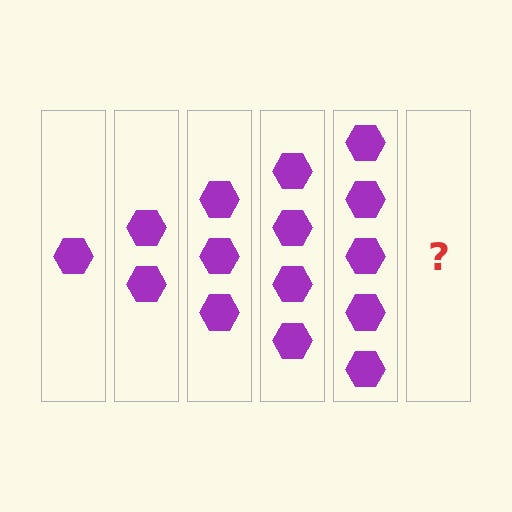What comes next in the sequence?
The next element should be 6 hexagons.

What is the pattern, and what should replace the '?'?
The pattern is that each step adds one more hexagon. The '?' should be 6 hexagons.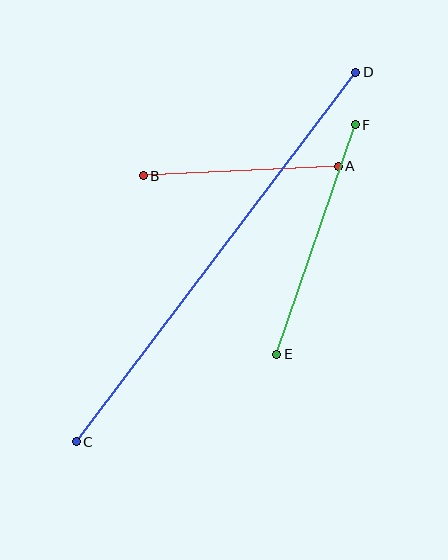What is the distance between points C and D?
The distance is approximately 463 pixels.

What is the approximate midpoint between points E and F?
The midpoint is at approximately (316, 240) pixels.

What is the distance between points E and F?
The distance is approximately 243 pixels.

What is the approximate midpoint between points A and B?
The midpoint is at approximately (241, 171) pixels.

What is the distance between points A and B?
The distance is approximately 195 pixels.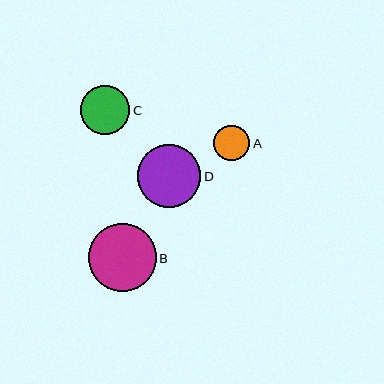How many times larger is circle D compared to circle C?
Circle D is approximately 1.3 times the size of circle C.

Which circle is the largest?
Circle B is the largest with a size of approximately 68 pixels.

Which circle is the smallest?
Circle A is the smallest with a size of approximately 36 pixels.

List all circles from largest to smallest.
From largest to smallest: B, D, C, A.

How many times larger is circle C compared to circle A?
Circle C is approximately 1.4 times the size of circle A.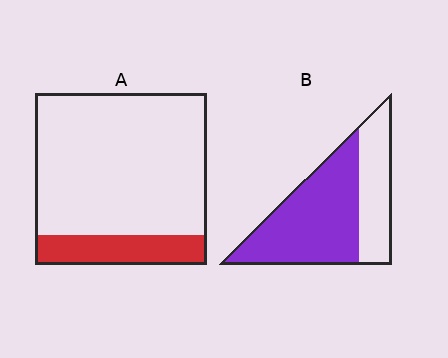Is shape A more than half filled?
No.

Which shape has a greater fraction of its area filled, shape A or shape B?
Shape B.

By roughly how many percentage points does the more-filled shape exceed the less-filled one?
By roughly 50 percentage points (B over A).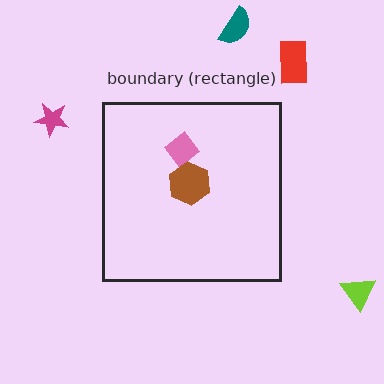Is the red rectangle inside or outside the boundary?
Outside.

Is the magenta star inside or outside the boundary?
Outside.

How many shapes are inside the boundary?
2 inside, 4 outside.